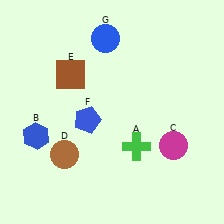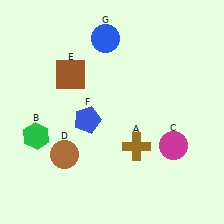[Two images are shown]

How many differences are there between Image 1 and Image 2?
There are 2 differences between the two images.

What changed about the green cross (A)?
In Image 1, A is green. In Image 2, it changed to brown.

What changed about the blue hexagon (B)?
In Image 1, B is blue. In Image 2, it changed to green.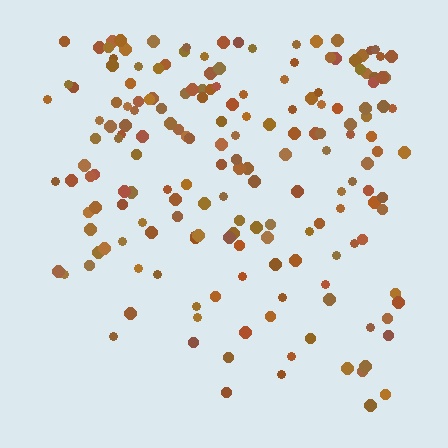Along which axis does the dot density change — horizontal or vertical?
Vertical.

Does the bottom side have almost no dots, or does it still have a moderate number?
Still a moderate number, just noticeably fewer than the top.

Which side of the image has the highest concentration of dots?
The top.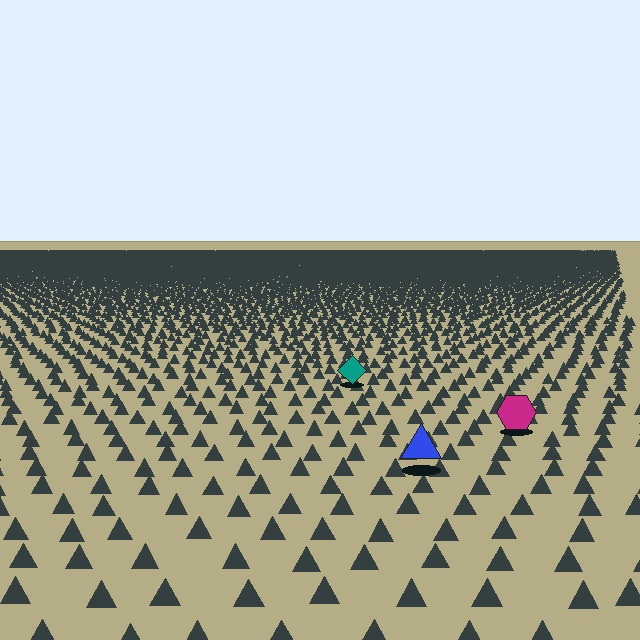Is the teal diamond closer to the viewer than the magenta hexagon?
No. The magenta hexagon is closer — you can tell from the texture gradient: the ground texture is coarser near it.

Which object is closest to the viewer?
The blue triangle is closest. The texture marks near it are larger and more spread out.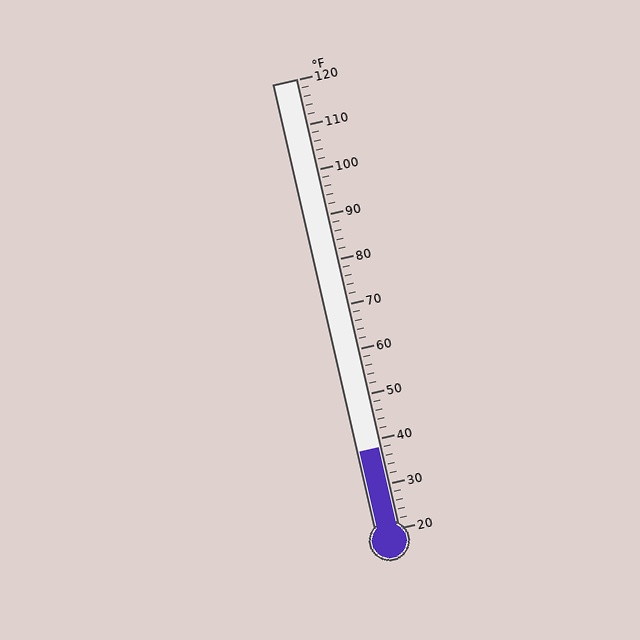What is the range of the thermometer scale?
The thermometer scale ranges from 20°F to 120°F.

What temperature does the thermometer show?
The thermometer shows approximately 38°F.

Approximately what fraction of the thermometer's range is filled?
The thermometer is filled to approximately 20% of its range.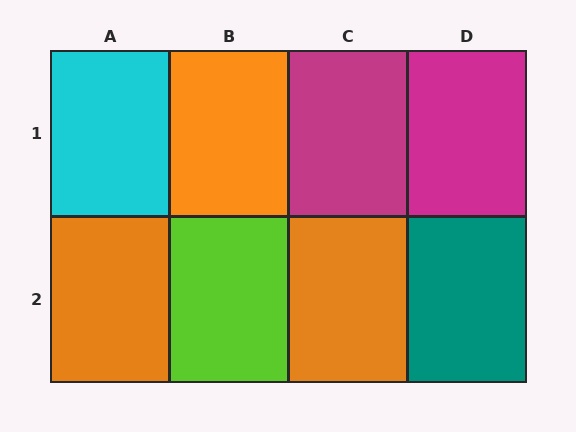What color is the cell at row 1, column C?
Magenta.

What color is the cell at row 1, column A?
Cyan.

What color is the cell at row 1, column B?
Orange.